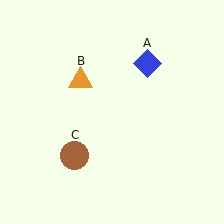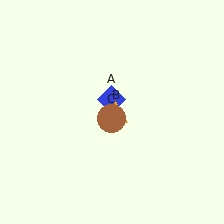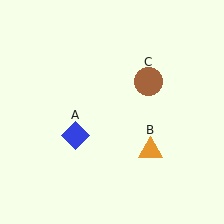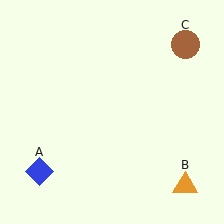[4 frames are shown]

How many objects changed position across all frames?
3 objects changed position: blue diamond (object A), orange triangle (object B), brown circle (object C).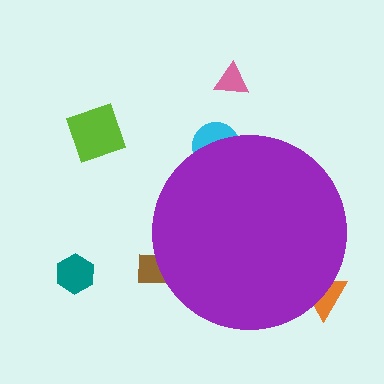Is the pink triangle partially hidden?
No, the pink triangle is fully visible.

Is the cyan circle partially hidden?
Yes, the cyan circle is partially hidden behind the purple circle.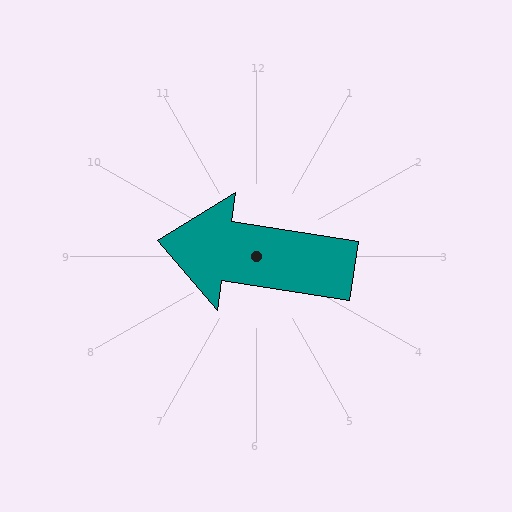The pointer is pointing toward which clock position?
Roughly 9 o'clock.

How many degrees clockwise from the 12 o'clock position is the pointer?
Approximately 279 degrees.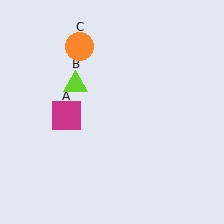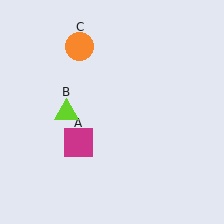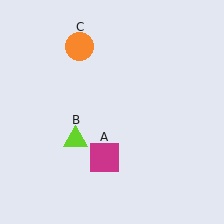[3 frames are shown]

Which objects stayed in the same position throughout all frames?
Orange circle (object C) remained stationary.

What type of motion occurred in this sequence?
The magenta square (object A), lime triangle (object B) rotated counterclockwise around the center of the scene.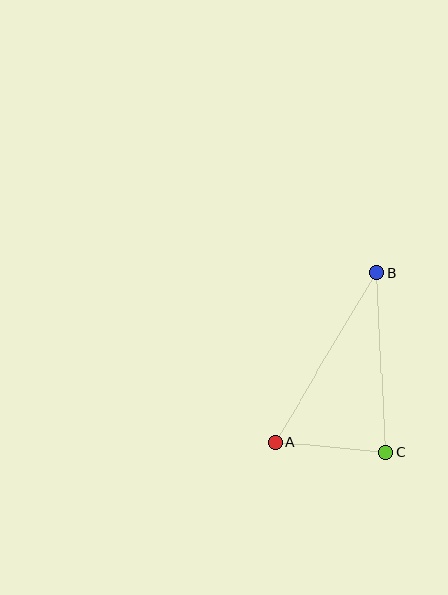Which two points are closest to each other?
Points A and C are closest to each other.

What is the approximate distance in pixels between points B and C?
The distance between B and C is approximately 180 pixels.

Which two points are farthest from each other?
Points A and B are farthest from each other.